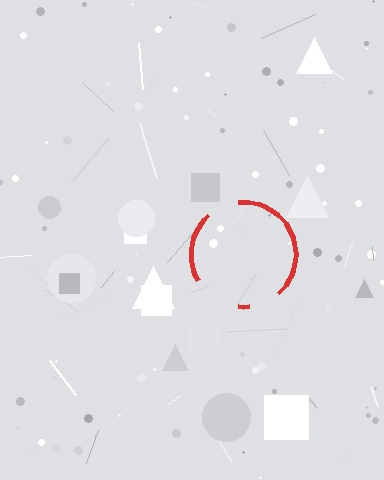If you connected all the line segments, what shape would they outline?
They would outline a circle.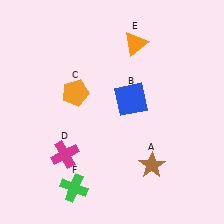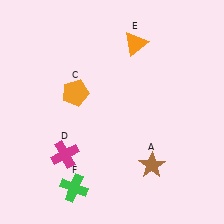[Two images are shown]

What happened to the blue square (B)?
The blue square (B) was removed in Image 2. It was in the top-right area of Image 1.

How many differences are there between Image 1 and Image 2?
There is 1 difference between the two images.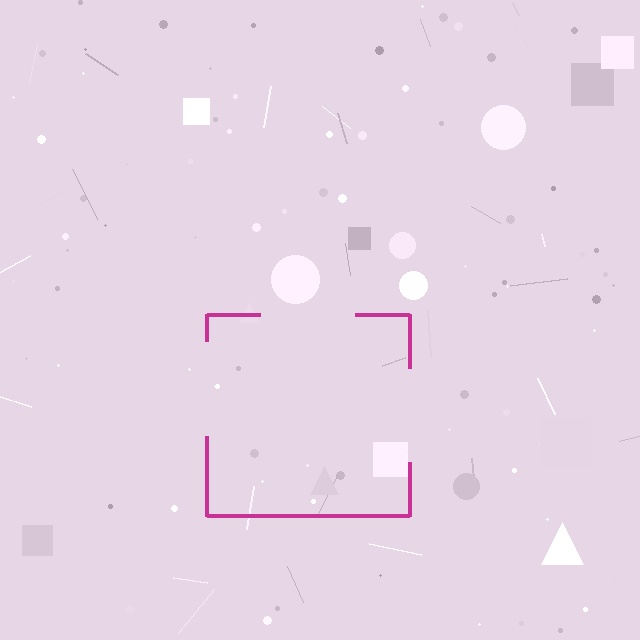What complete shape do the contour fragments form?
The contour fragments form a square.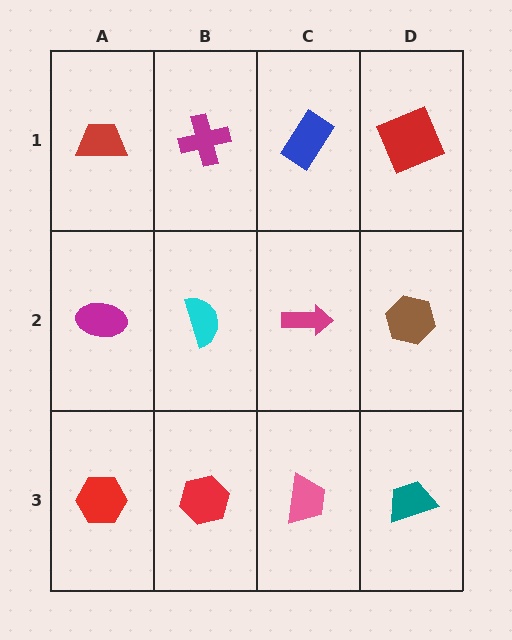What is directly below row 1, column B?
A cyan semicircle.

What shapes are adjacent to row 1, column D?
A brown hexagon (row 2, column D), a blue rectangle (row 1, column C).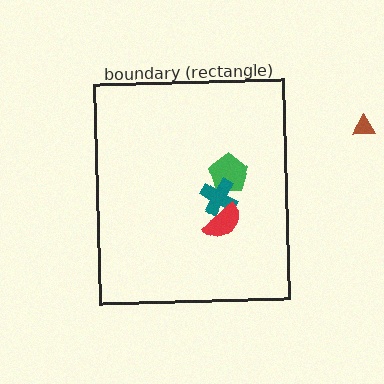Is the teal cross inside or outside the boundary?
Inside.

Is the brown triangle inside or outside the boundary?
Outside.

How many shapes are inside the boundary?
3 inside, 1 outside.